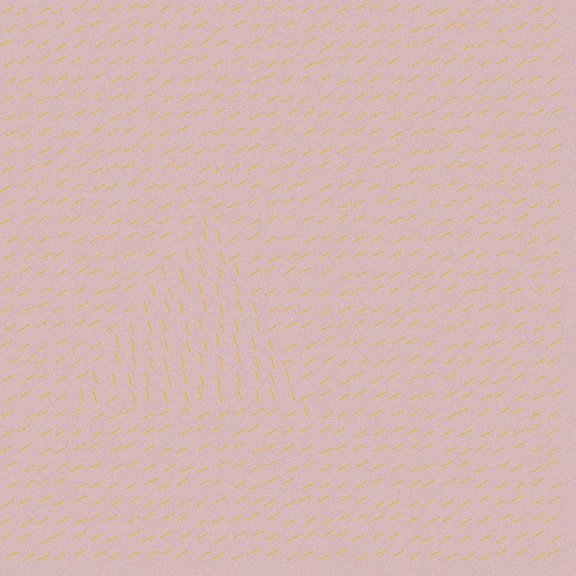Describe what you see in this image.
The image is filled with small yellow line segments. A triangle region in the image has lines oriented differently from the surrounding lines, creating a visible texture boundary.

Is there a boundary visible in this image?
Yes, there is a texture boundary formed by a change in line orientation.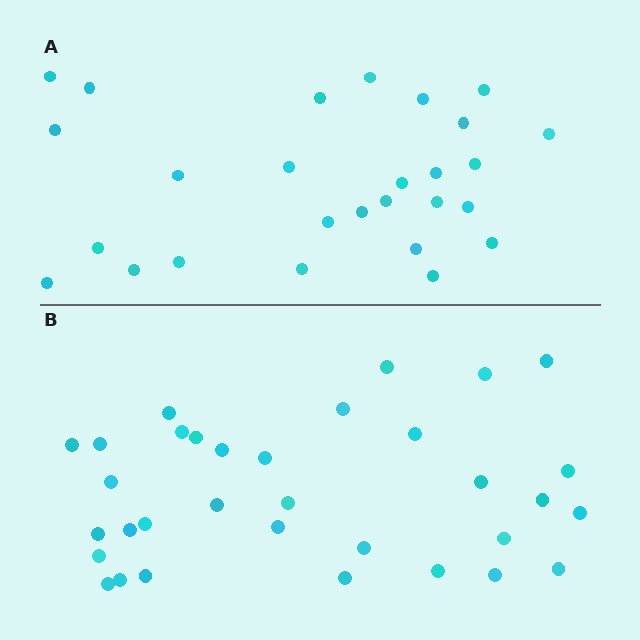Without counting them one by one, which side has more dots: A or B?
Region B (the bottom region) has more dots.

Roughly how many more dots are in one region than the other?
Region B has about 6 more dots than region A.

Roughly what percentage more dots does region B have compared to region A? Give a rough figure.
About 20% more.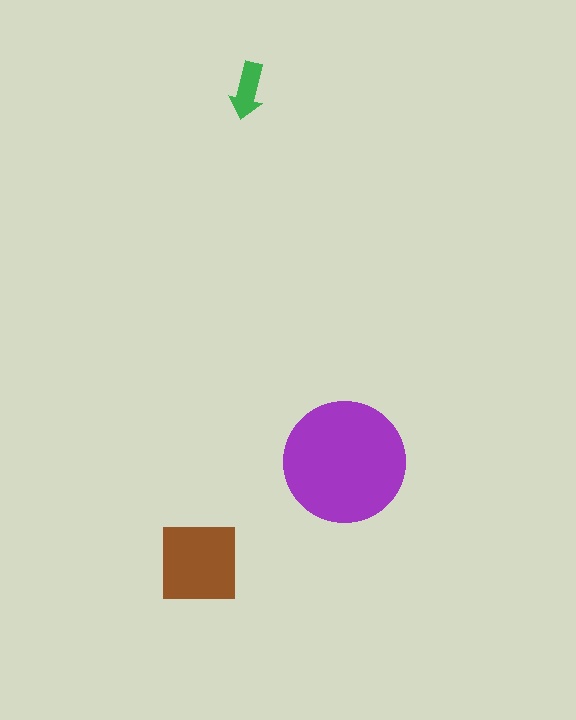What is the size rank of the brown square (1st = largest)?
2nd.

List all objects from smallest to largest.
The green arrow, the brown square, the purple circle.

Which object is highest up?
The green arrow is topmost.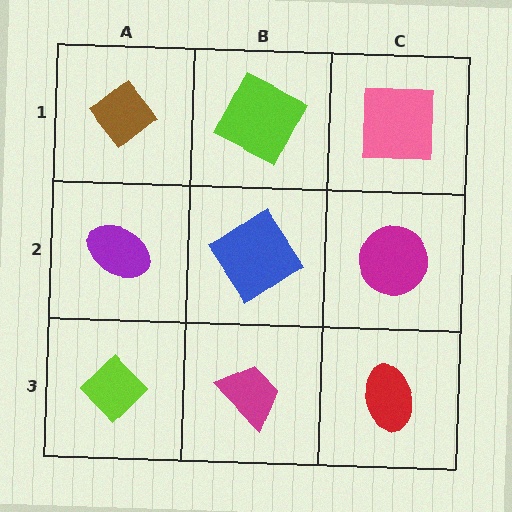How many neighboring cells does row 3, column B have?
3.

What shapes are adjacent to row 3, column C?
A magenta circle (row 2, column C), a magenta trapezoid (row 3, column B).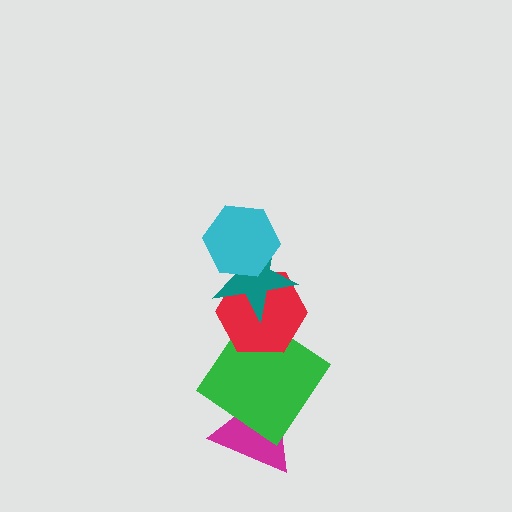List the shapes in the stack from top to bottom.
From top to bottom: the cyan hexagon, the teal star, the red hexagon, the green diamond, the magenta triangle.